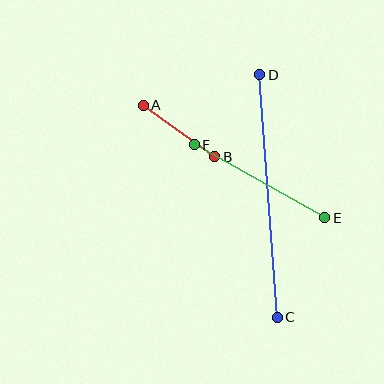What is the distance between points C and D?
The distance is approximately 243 pixels.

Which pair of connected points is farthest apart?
Points C and D are farthest apart.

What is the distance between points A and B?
The distance is approximately 88 pixels.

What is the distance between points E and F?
The distance is approximately 150 pixels.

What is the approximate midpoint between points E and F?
The midpoint is at approximately (259, 181) pixels.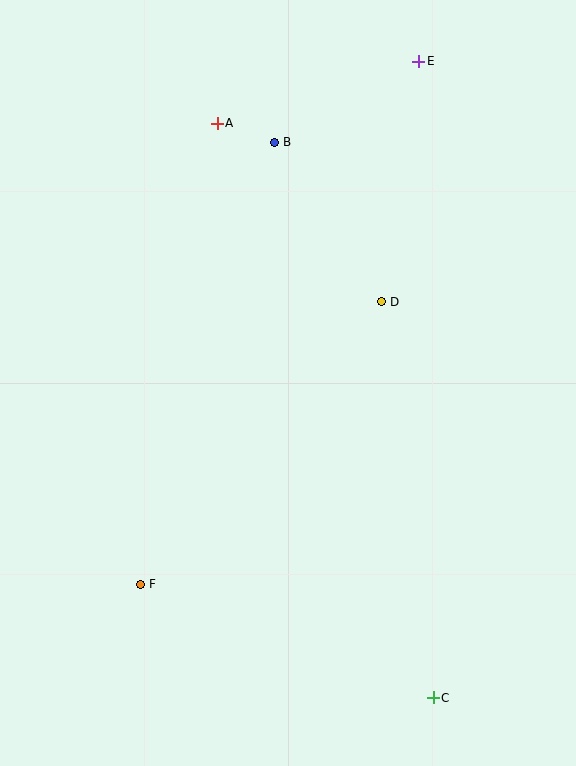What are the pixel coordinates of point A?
Point A is at (217, 123).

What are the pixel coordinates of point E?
Point E is at (419, 61).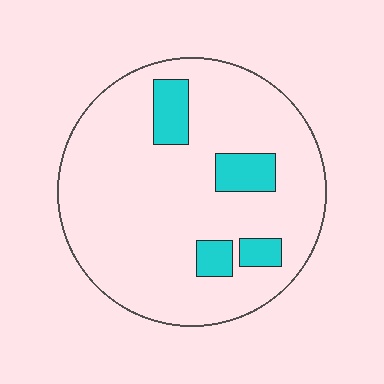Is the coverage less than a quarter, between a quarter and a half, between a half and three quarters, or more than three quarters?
Less than a quarter.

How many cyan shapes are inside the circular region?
4.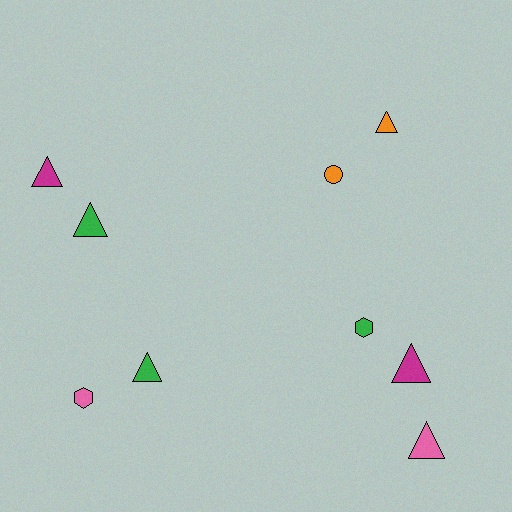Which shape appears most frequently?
Triangle, with 6 objects.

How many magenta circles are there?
There are no magenta circles.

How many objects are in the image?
There are 9 objects.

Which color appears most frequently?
Green, with 3 objects.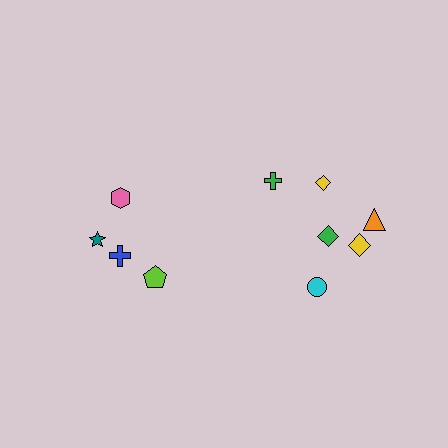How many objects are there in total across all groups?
There are 10 objects.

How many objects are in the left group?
There are 4 objects.